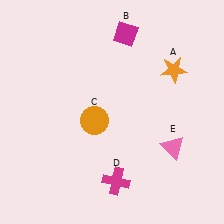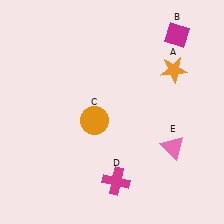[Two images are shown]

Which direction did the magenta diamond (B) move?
The magenta diamond (B) moved right.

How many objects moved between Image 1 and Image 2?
1 object moved between the two images.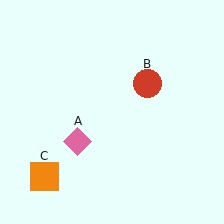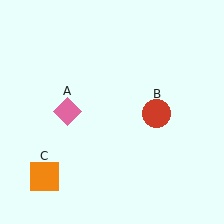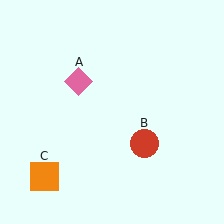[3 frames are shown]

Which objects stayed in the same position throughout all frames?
Orange square (object C) remained stationary.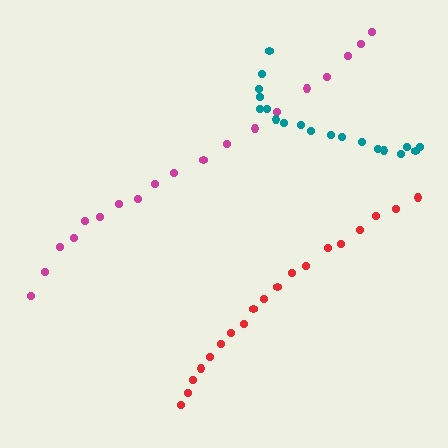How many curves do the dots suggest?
There are 3 distinct paths.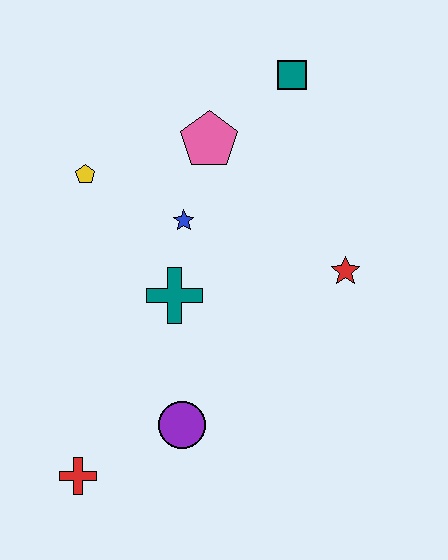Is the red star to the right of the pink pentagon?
Yes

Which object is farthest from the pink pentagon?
The red cross is farthest from the pink pentagon.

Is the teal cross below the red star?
Yes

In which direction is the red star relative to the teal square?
The red star is below the teal square.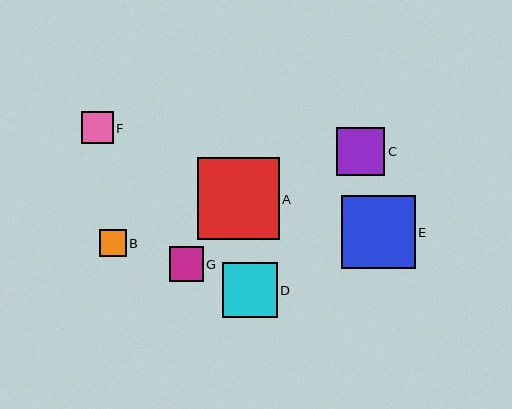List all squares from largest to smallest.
From largest to smallest: A, E, D, C, G, F, B.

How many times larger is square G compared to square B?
Square G is approximately 1.3 times the size of square B.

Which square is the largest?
Square A is the largest with a size of approximately 82 pixels.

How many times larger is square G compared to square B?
Square G is approximately 1.3 times the size of square B.